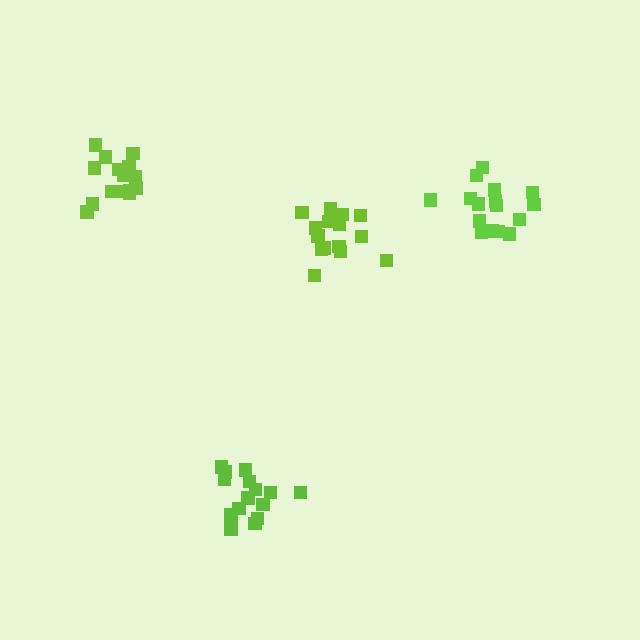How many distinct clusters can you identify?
There are 4 distinct clusters.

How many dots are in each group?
Group 1: 15 dots, Group 2: 16 dots, Group 3: 16 dots, Group 4: 16 dots (63 total).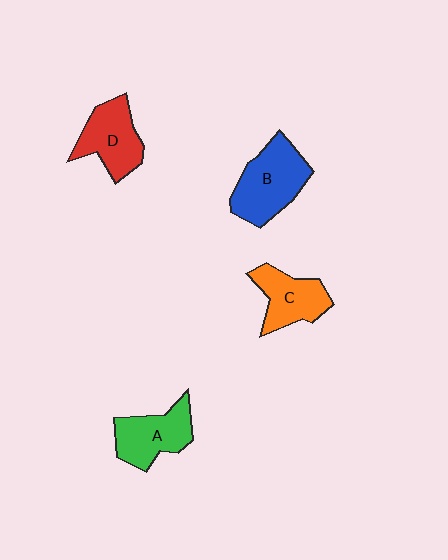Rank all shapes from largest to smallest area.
From largest to smallest: B (blue), D (red), A (green), C (orange).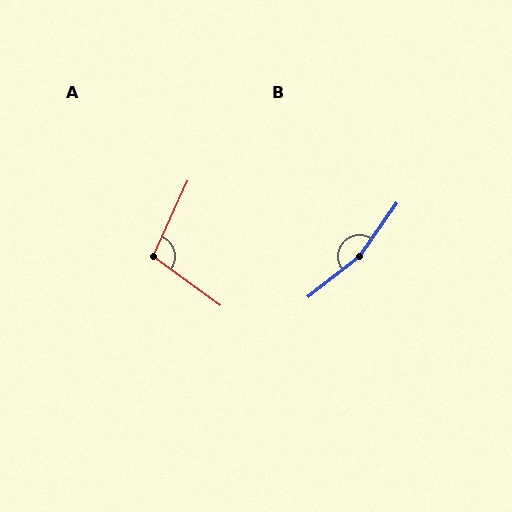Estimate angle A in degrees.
Approximately 102 degrees.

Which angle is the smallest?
A, at approximately 102 degrees.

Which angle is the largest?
B, at approximately 164 degrees.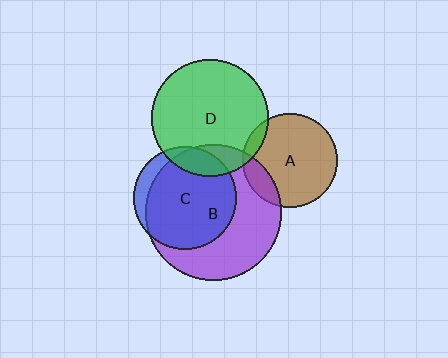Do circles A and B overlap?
Yes.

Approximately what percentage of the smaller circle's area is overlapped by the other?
Approximately 15%.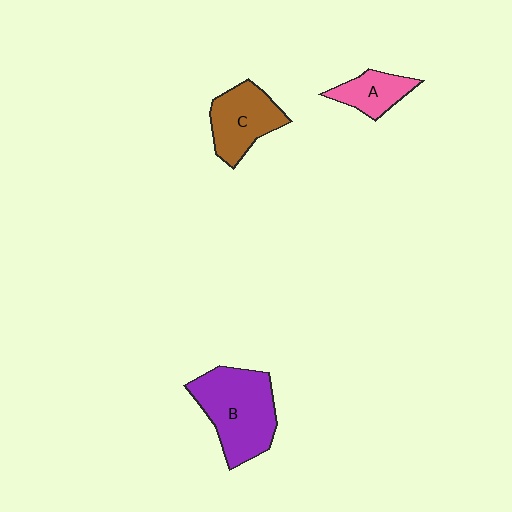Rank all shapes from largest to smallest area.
From largest to smallest: B (purple), C (brown), A (pink).